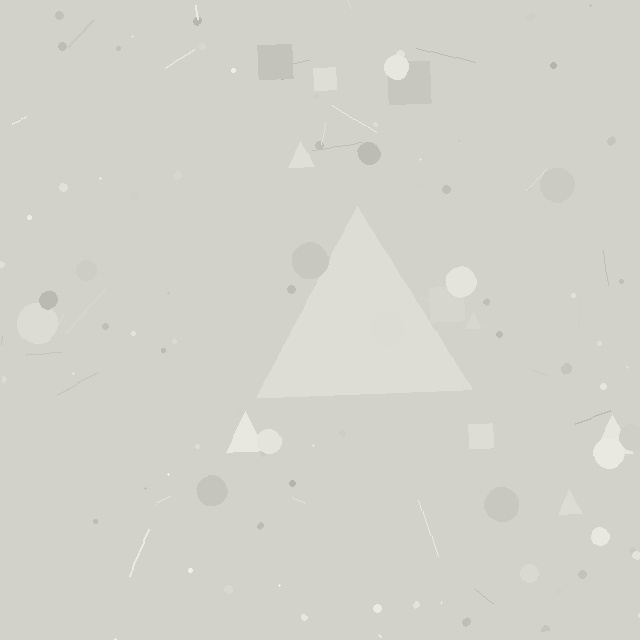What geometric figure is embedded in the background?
A triangle is embedded in the background.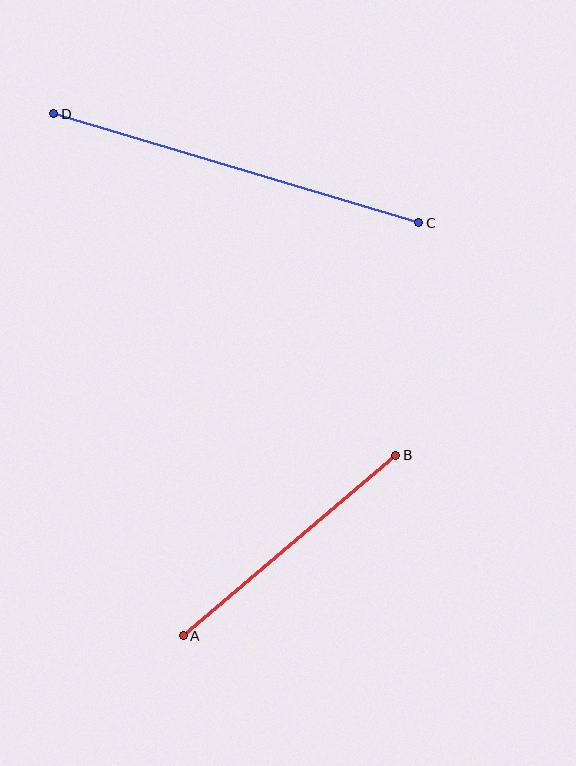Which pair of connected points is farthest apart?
Points C and D are farthest apart.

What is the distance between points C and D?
The distance is approximately 381 pixels.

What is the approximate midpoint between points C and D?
The midpoint is at approximately (236, 168) pixels.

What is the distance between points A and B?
The distance is approximately 279 pixels.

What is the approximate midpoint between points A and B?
The midpoint is at approximately (290, 545) pixels.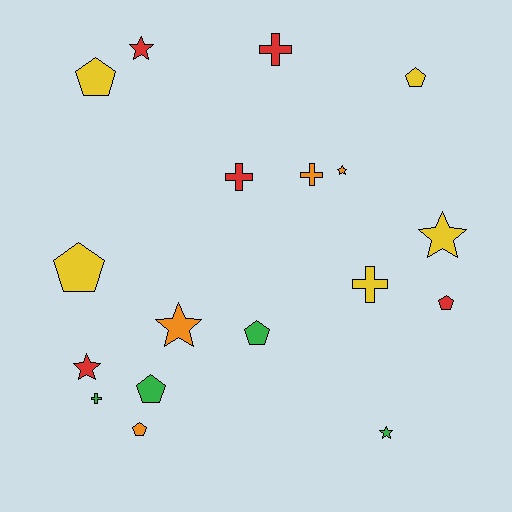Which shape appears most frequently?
Pentagon, with 7 objects.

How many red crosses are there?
There are 2 red crosses.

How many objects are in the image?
There are 18 objects.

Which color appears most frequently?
Red, with 5 objects.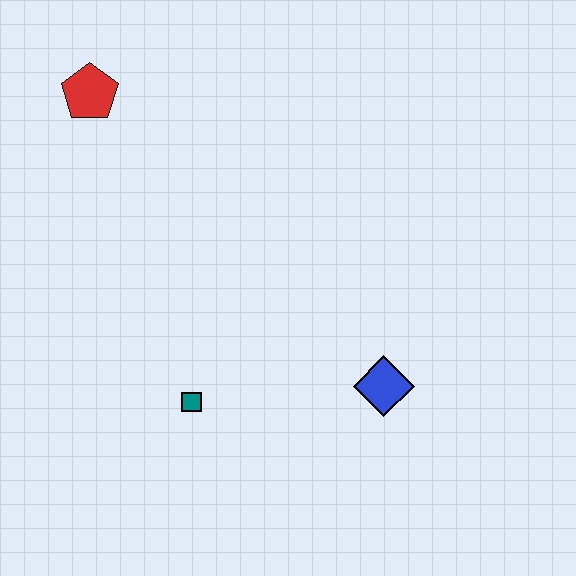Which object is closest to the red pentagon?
The teal square is closest to the red pentagon.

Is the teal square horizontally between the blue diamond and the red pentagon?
Yes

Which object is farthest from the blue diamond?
The red pentagon is farthest from the blue diamond.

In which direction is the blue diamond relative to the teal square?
The blue diamond is to the right of the teal square.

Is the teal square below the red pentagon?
Yes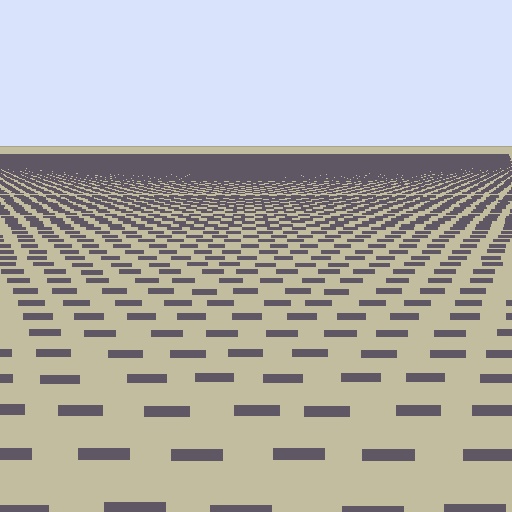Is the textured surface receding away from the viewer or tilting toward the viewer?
The surface is receding away from the viewer. Texture elements get smaller and denser toward the top.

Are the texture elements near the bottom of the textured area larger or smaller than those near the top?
Larger. Near the bottom, elements are closer to the viewer and appear at a bigger on-screen size.